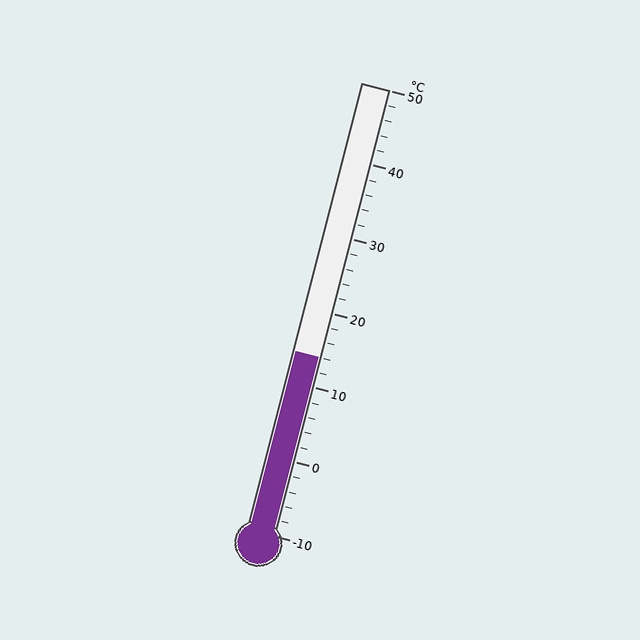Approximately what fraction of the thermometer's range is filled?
The thermometer is filled to approximately 40% of its range.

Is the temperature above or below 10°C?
The temperature is above 10°C.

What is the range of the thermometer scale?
The thermometer scale ranges from -10°C to 50°C.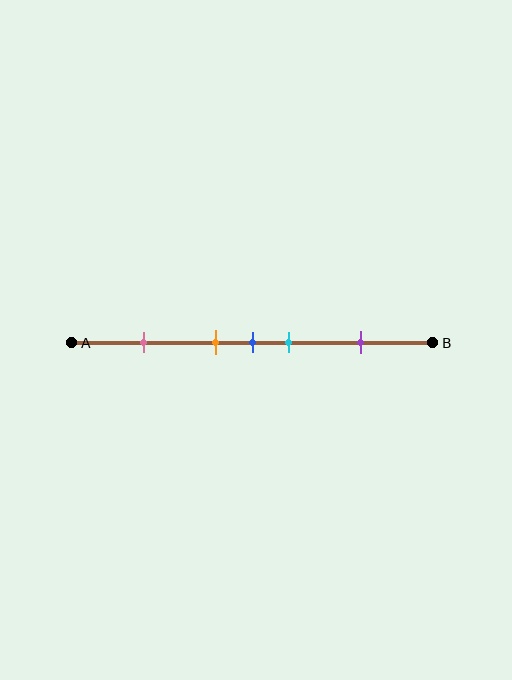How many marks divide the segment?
There are 5 marks dividing the segment.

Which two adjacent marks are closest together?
The orange and blue marks are the closest adjacent pair.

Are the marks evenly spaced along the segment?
No, the marks are not evenly spaced.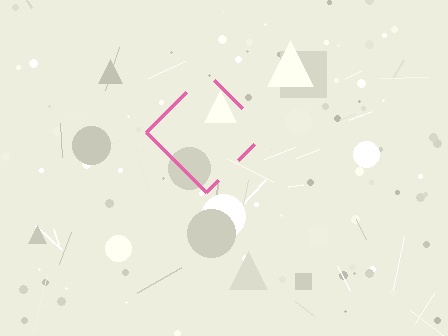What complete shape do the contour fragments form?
The contour fragments form a diamond.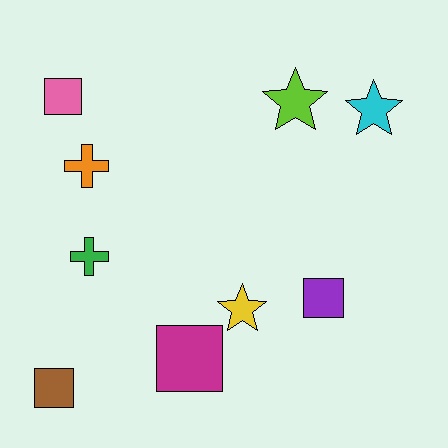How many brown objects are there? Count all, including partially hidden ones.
There is 1 brown object.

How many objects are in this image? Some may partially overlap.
There are 9 objects.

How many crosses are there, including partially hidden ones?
There are 2 crosses.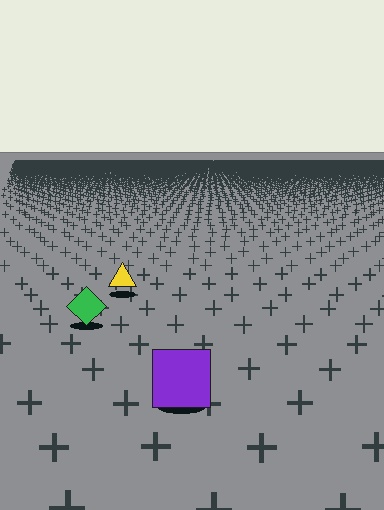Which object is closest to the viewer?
The purple square is closest. The texture marks near it are larger and more spread out.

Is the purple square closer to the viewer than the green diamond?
Yes. The purple square is closer — you can tell from the texture gradient: the ground texture is coarser near it.